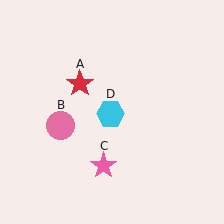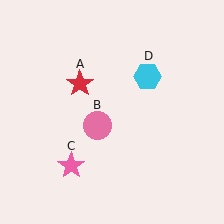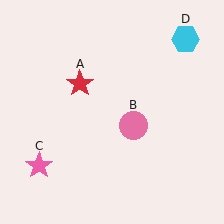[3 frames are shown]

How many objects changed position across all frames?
3 objects changed position: pink circle (object B), pink star (object C), cyan hexagon (object D).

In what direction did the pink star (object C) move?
The pink star (object C) moved left.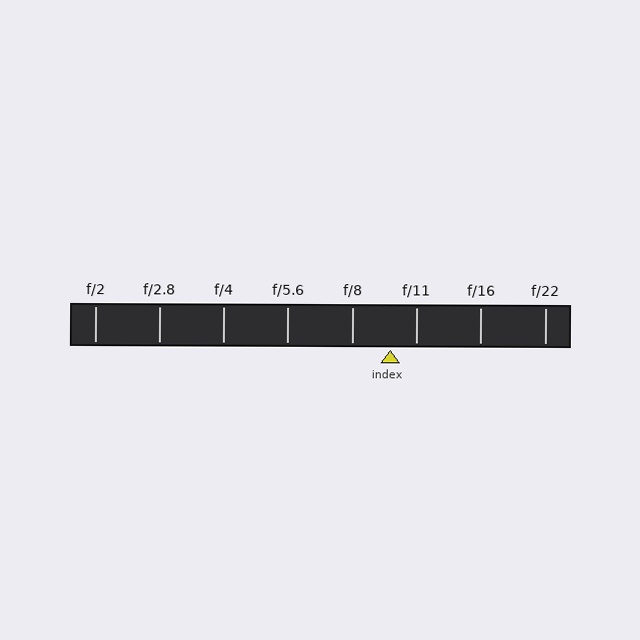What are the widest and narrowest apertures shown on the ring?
The widest aperture shown is f/2 and the narrowest is f/22.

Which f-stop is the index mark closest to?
The index mark is closest to f/11.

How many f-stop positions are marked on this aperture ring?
There are 8 f-stop positions marked.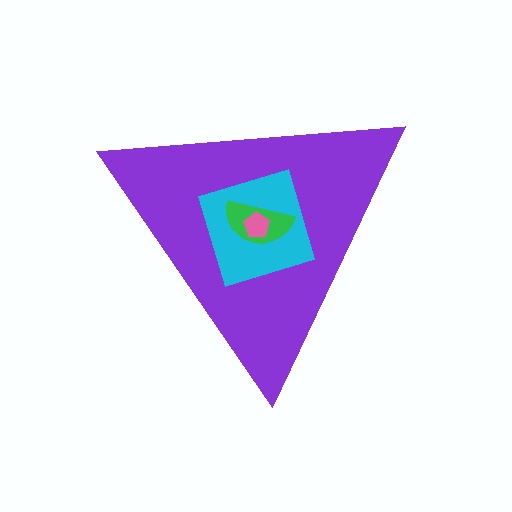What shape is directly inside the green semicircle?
The pink pentagon.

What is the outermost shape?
The purple triangle.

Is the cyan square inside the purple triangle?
Yes.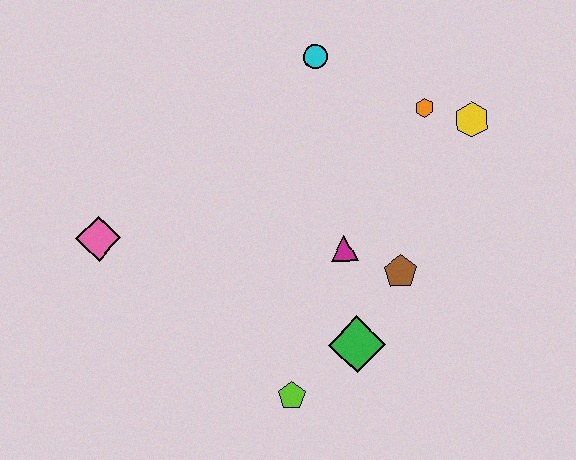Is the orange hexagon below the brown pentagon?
No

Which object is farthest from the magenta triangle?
The pink diamond is farthest from the magenta triangle.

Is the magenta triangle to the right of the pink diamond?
Yes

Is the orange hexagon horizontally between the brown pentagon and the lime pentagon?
No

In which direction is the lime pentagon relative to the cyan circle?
The lime pentagon is below the cyan circle.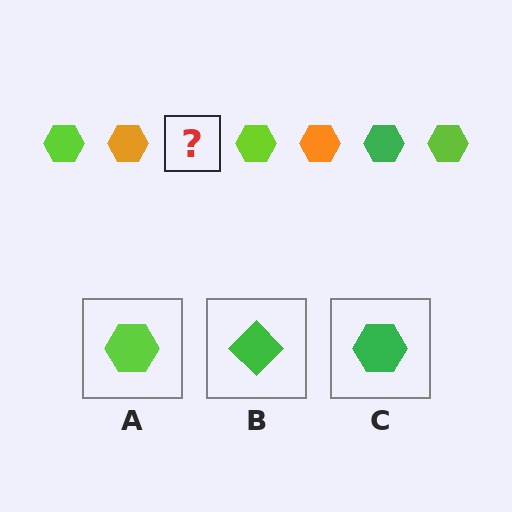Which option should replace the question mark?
Option C.